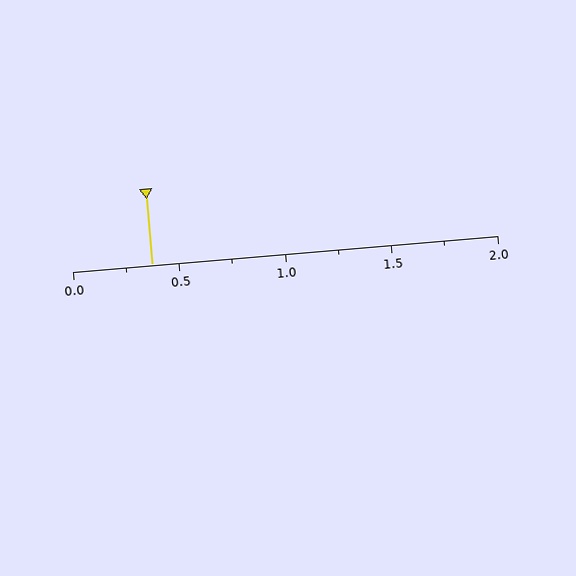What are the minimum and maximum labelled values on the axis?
The axis runs from 0.0 to 2.0.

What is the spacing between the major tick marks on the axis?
The major ticks are spaced 0.5 apart.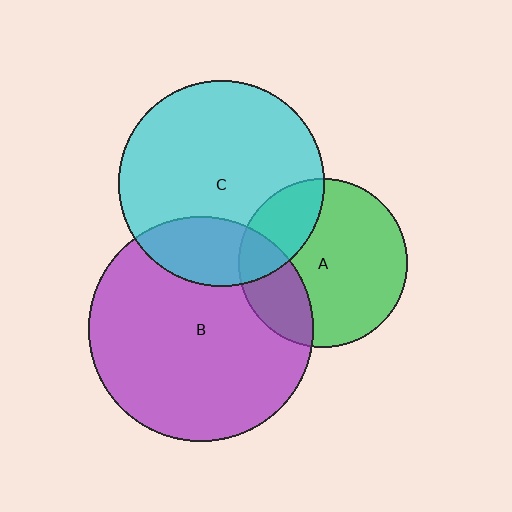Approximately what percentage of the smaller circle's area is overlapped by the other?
Approximately 20%.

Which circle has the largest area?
Circle B (purple).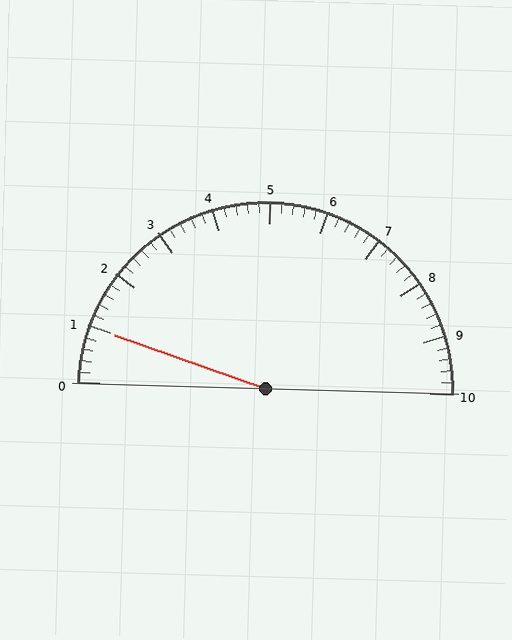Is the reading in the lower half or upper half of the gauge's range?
The reading is in the lower half of the range (0 to 10).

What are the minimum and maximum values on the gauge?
The gauge ranges from 0 to 10.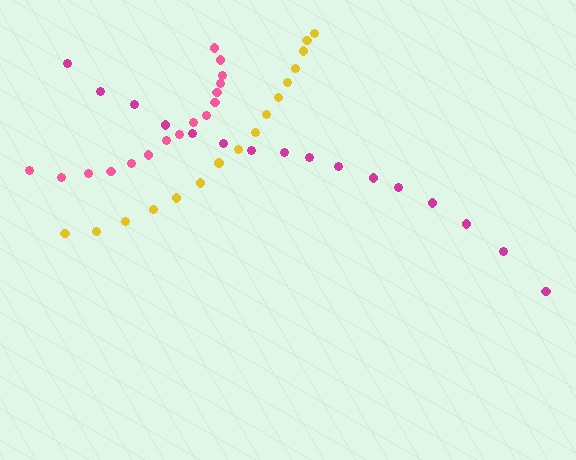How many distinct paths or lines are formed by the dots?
There are 3 distinct paths.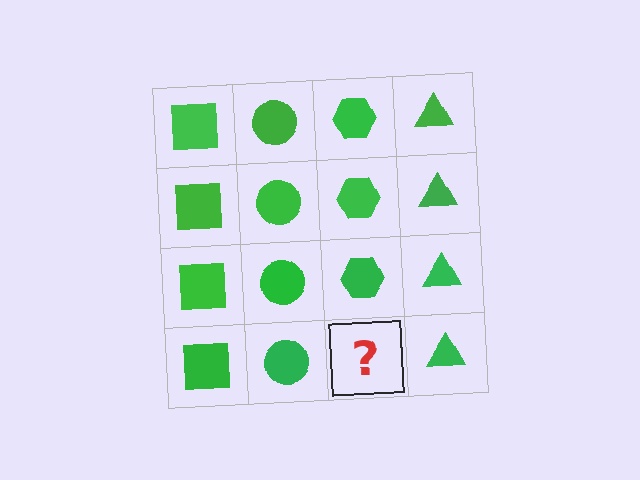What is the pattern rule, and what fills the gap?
The rule is that each column has a consistent shape. The gap should be filled with a green hexagon.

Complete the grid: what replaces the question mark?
The question mark should be replaced with a green hexagon.